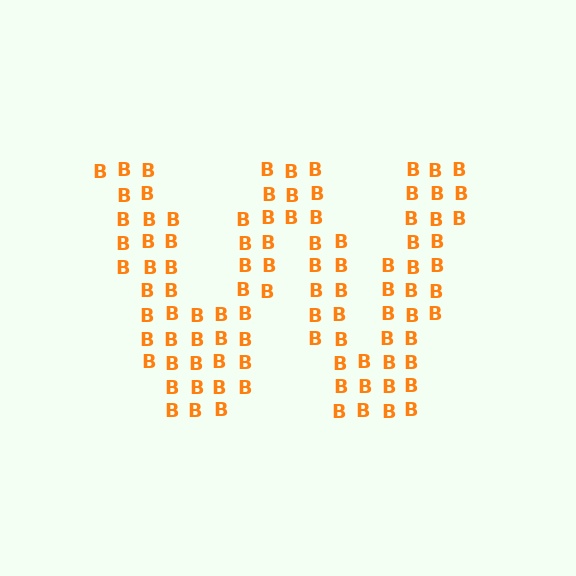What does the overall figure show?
The overall figure shows the letter W.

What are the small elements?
The small elements are letter B's.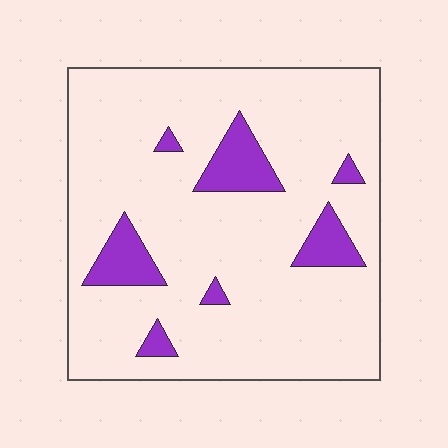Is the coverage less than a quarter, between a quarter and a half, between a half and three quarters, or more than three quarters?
Less than a quarter.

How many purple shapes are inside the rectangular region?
7.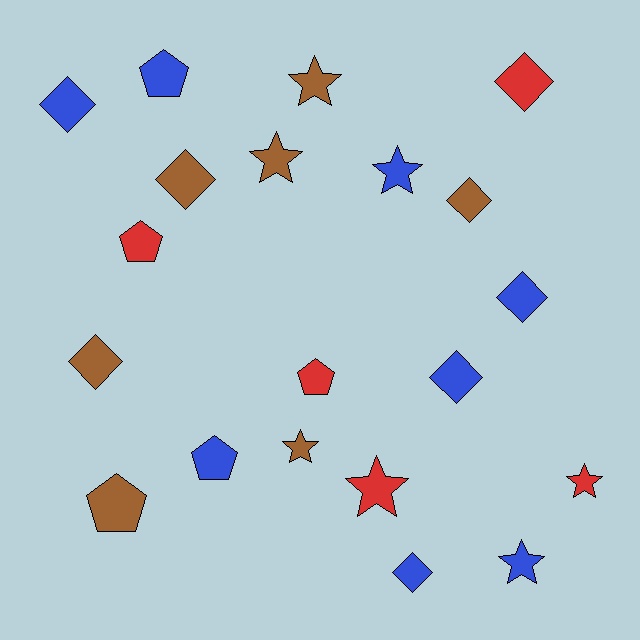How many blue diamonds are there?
There are 4 blue diamonds.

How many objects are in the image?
There are 20 objects.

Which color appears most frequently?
Blue, with 8 objects.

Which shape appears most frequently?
Diamond, with 8 objects.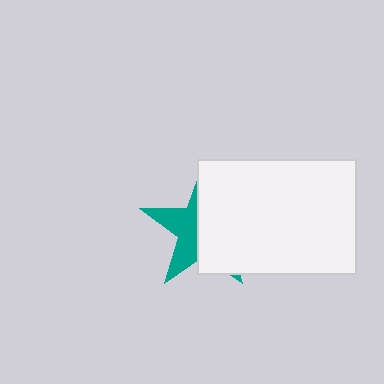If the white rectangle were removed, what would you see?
You would see the complete teal star.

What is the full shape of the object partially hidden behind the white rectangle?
The partially hidden object is a teal star.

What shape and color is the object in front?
The object in front is a white rectangle.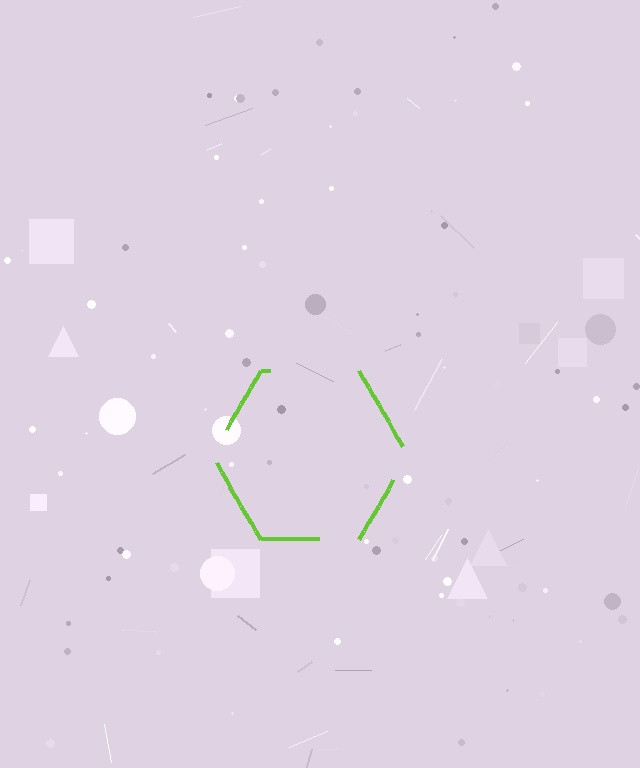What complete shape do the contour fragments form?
The contour fragments form a hexagon.